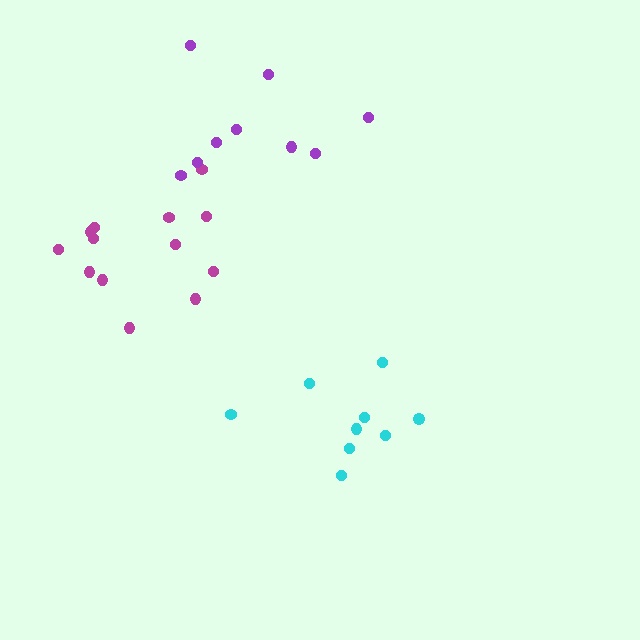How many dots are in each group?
Group 1: 13 dots, Group 2: 9 dots, Group 3: 9 dots (31 total).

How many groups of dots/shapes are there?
There are 3 groups.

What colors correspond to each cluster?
The clusters are colored: magenta, cyan, purple.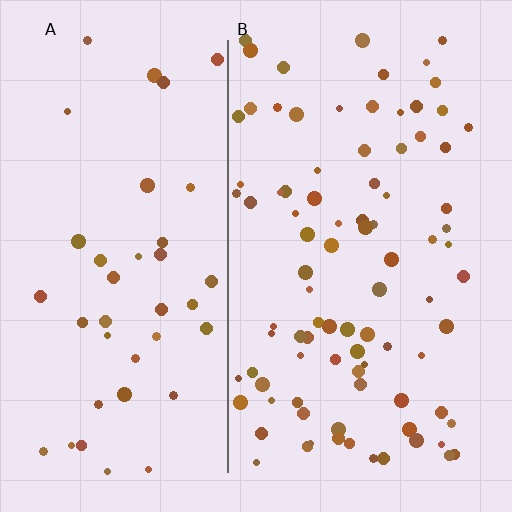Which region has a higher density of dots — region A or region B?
B (the right).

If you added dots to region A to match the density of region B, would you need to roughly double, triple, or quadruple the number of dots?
Approximately double.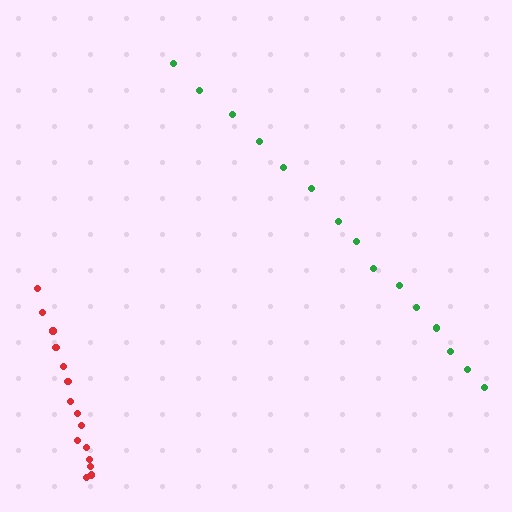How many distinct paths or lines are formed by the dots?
There are 2 distinct paths.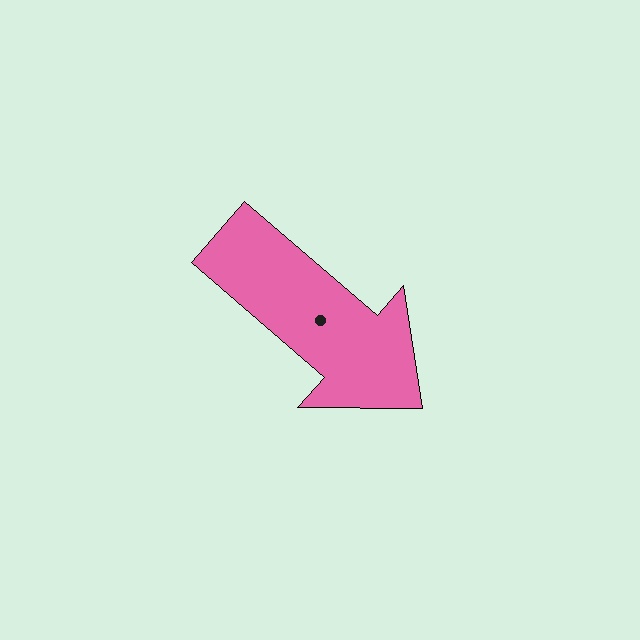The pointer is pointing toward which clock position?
Roughly 4 o'clock.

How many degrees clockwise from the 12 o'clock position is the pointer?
Approximately 131 degrees.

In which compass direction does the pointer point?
Southeast.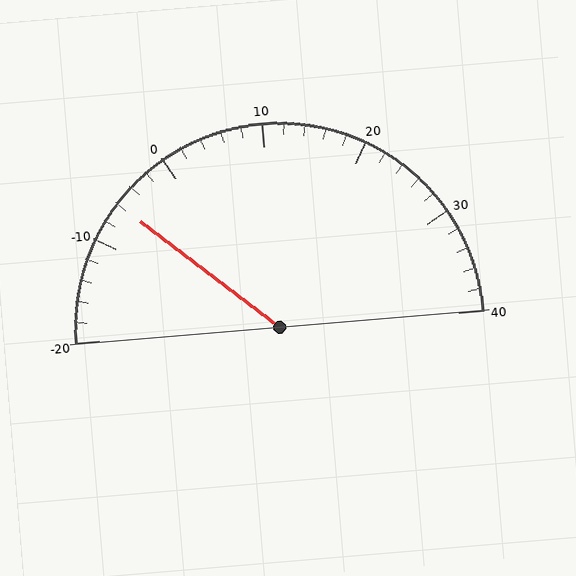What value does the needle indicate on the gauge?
The needle indicates approximately -6.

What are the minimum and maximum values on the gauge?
The gauge ranges from -20 to 40.